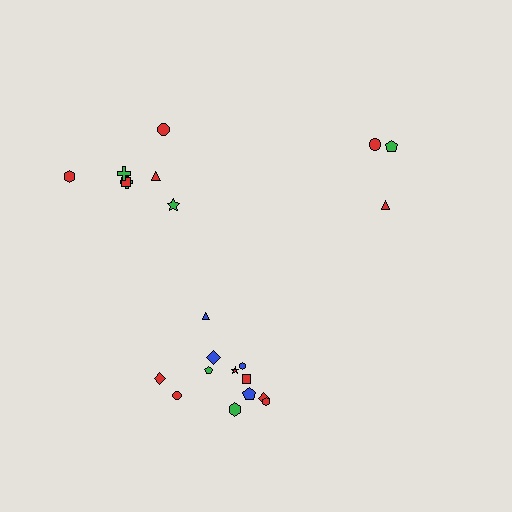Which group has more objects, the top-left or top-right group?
The top-left group.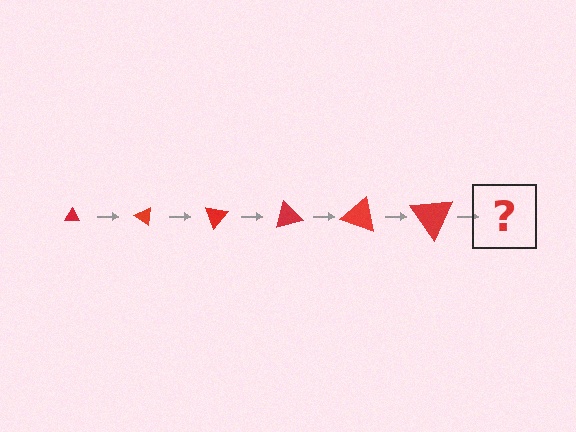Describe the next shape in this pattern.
It should be a triangle, larger than the previous one and rotated 210 degrees from the start.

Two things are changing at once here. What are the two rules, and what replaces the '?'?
The two rules are that the triangle grows larger each step and it rotates 35 degrees each step. The '?' should be a triangle, larger than the previous one and rotated 210 degrees from the start.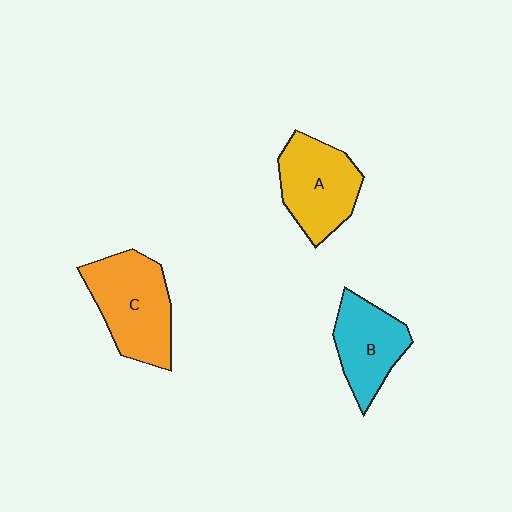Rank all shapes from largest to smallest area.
From largest to smallest: C (orange), A (yellow), B (cyan).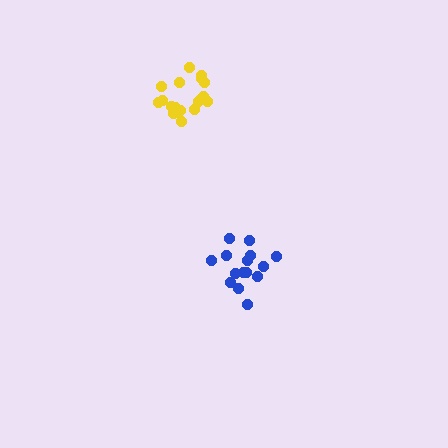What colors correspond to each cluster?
The clusters are colored: yellow, blue.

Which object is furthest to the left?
The yellow cluster is leftmost.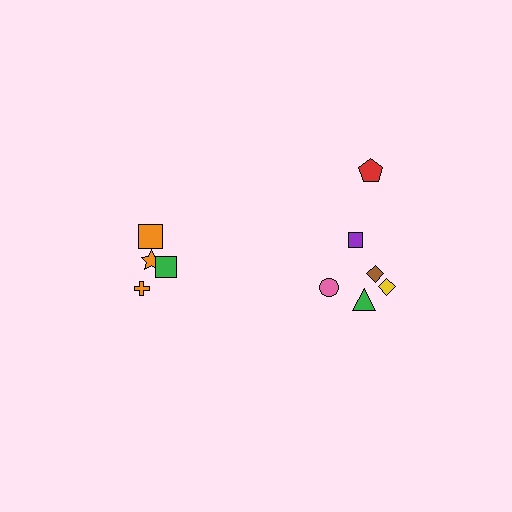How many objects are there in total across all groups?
There are 10 objects.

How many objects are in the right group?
There are 6 objects.